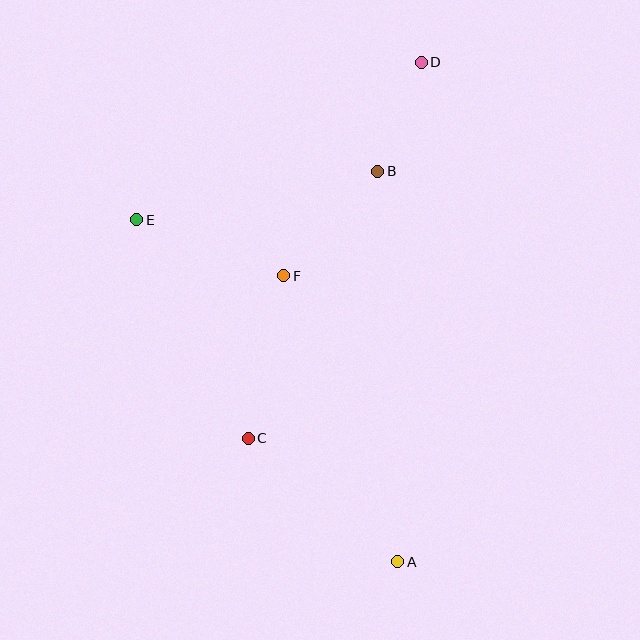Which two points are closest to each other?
Points B and D are closest to each other.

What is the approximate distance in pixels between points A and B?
The distance between A and B is approximately 391 pixels.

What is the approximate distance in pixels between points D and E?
The distance between D and E is approximately 325 pixels.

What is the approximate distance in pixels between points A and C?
The distance between A and C is approximately 194 pixels.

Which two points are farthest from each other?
Points A and D are farthest from each other.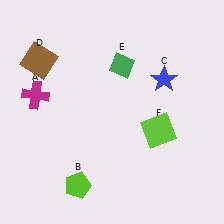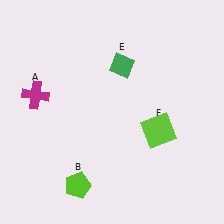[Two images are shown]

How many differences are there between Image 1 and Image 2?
There are 2 differences between the two images.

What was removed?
The blue star (C), the brown square (D) were removed in Image 2.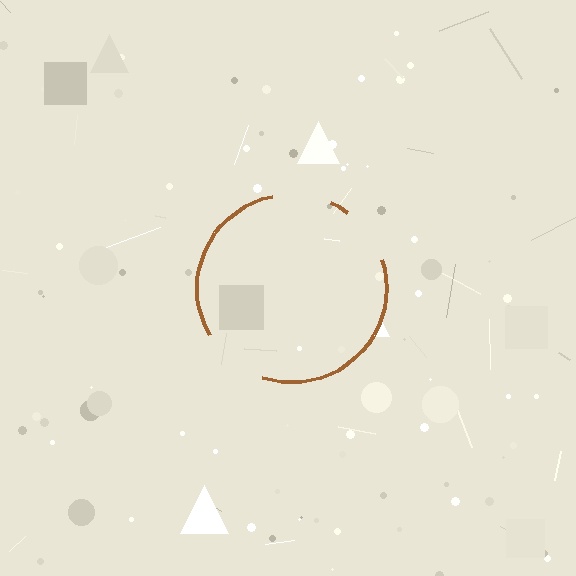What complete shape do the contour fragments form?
The contour fragments form a circle.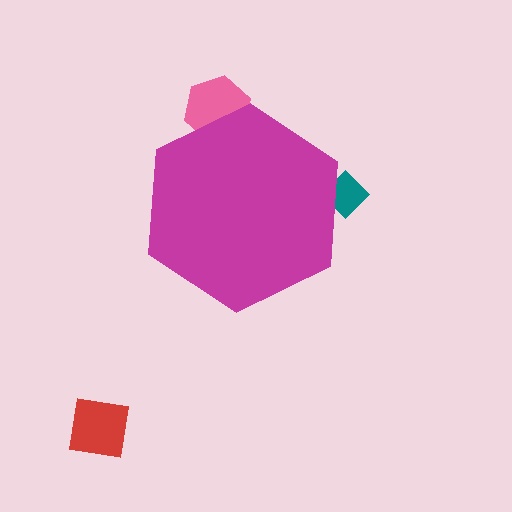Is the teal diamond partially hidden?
Yes, the teal diamond is partially hidden behind the magenta hexagon.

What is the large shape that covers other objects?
A magenta hexagon.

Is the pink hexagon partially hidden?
Yes, the pink hexagon is partially hidden behind the magenta hexagon.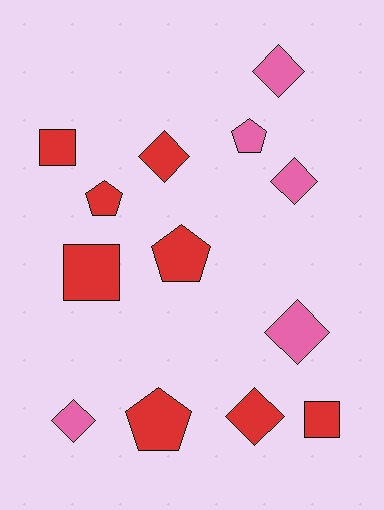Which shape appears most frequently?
Diamond, with 6 objects.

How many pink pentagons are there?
There is 1 pink pentagon.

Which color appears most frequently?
Red, with 8 objects.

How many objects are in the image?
There are 13 objects.